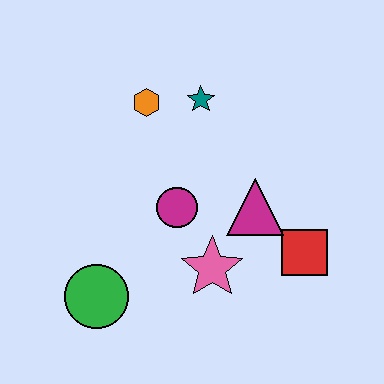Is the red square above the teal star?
No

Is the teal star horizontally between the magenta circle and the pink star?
Yes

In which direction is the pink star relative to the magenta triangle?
The pink star is below the magenta triangle.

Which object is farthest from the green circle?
The teal star is farthest from the green circle.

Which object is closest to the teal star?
The orange hexagon is closest to the teal star.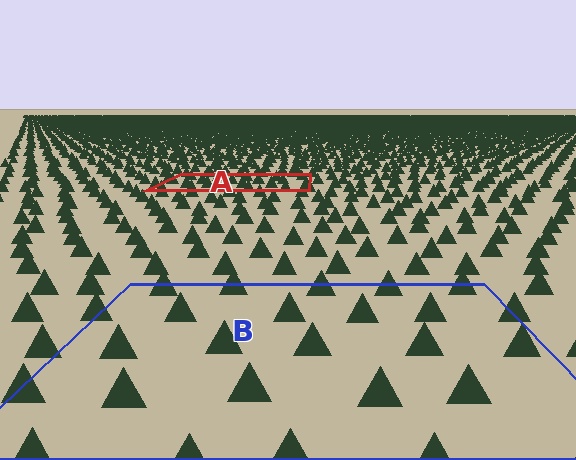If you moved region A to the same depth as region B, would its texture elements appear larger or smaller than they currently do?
They would appear larger. At a closer depth, the same texture elements are projected at a bigger on-screen size.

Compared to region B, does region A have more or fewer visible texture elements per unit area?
Region A has more texture elements per unit area — they are packed more densely because it is farther away.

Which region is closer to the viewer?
Region B is closer. The texture elements there are larger and more spread out.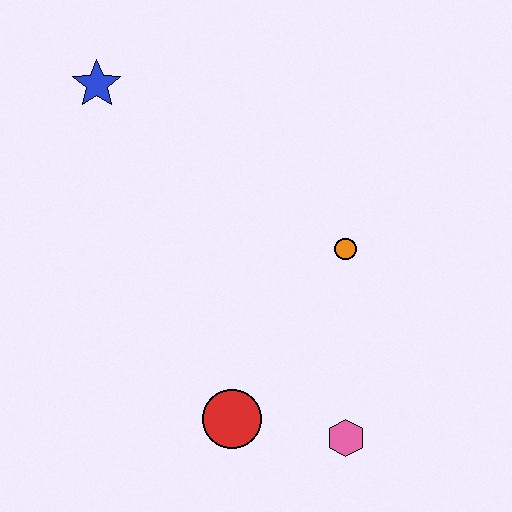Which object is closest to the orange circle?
The pink hexagon is closest to the orange circle.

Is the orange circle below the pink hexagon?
No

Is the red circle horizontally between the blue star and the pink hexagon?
Yes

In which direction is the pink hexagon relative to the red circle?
The pink hexagon is to the right of the red circle.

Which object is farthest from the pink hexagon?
The blue star is farthest from the pink hexagon.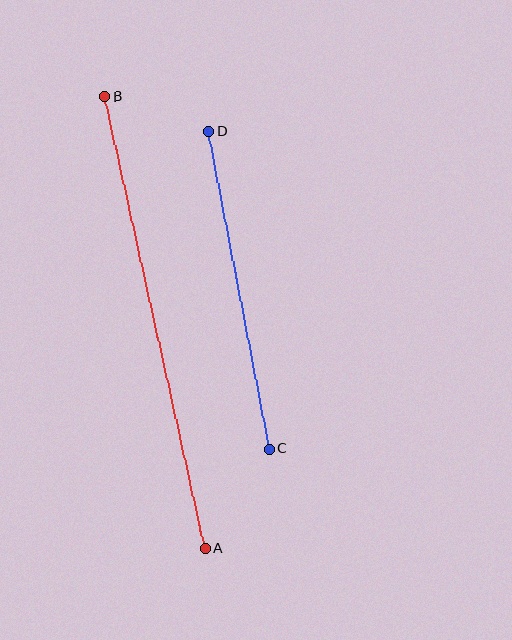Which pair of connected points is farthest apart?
Points A and B are farthest apart.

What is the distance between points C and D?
The distance is approximately 323 pixels.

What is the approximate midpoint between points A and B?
The midpoint is at approximately (155, 323) pixels.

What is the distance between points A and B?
The distance is approximately 463 pixels.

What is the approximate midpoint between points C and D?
The midpoint is at approximately (239, 290) pixels.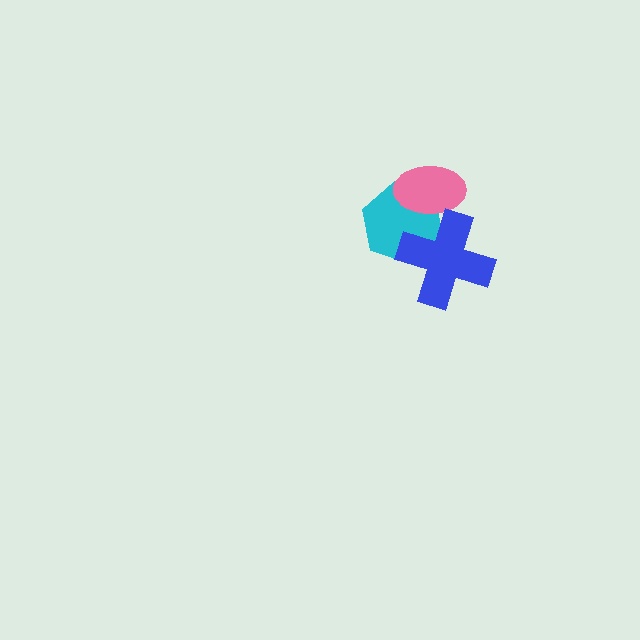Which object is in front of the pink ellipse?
The blue cross is in front of the pink ellipse.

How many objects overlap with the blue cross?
2 objects overlap with the blue cross.